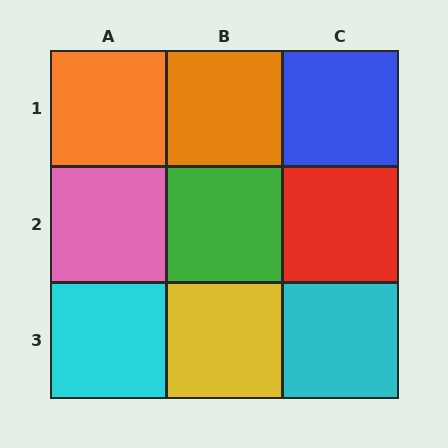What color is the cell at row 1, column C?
Blue.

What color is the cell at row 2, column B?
Green.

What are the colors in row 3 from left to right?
Cyan, yellow, cyan.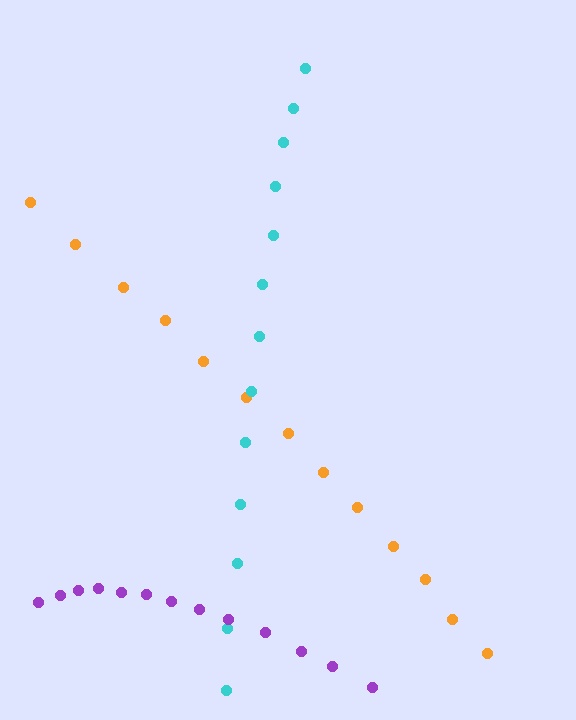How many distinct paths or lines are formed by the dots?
There are 3 distinct paths.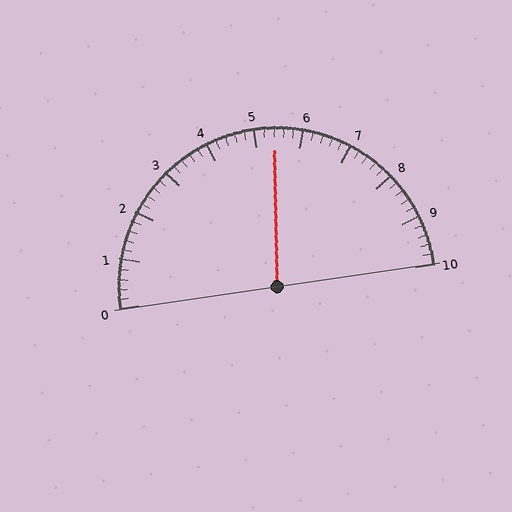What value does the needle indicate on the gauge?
The needle indicates approximately 5.4.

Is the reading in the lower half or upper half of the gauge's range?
The reading is in the upper half of the range (0 to 10).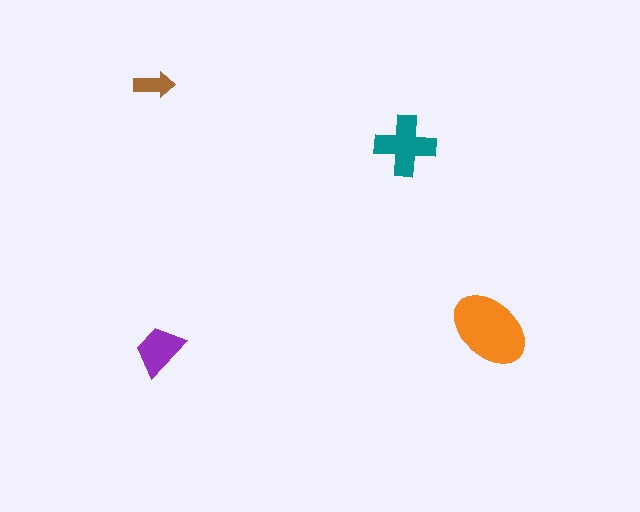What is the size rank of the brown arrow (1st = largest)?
4th.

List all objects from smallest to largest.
The brown arrow, the purple trapezoid, the teal cross, the orange ellipse.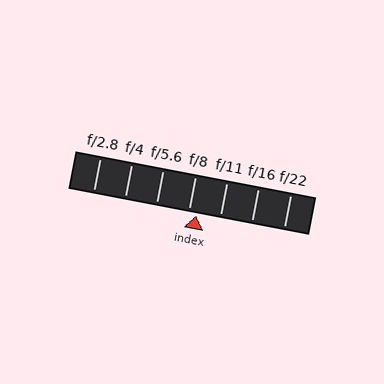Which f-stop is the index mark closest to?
The index mark is closest to f/8.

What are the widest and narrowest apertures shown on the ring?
The widest aperture shown is f/2.8 and the narrowest is f/22.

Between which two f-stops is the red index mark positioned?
The index mark is between f/8 and f/11.